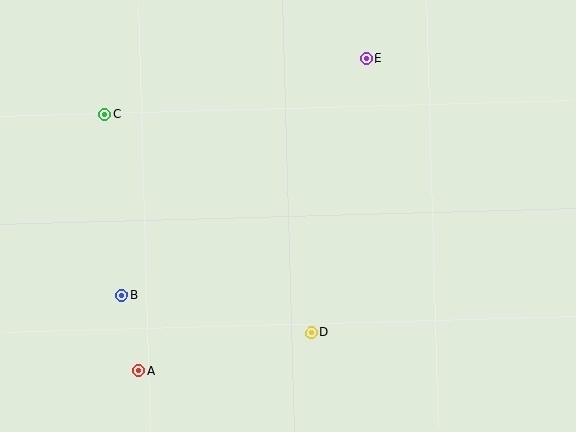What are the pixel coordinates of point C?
Point C is at (105, 115).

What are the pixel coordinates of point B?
Point B is at (122, 296).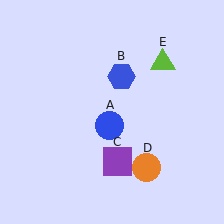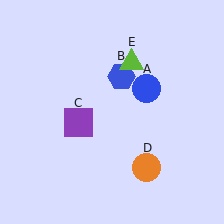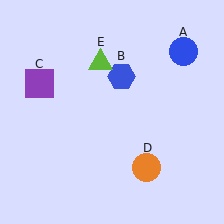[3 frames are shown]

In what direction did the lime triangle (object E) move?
The lime triangle (object E) moved left.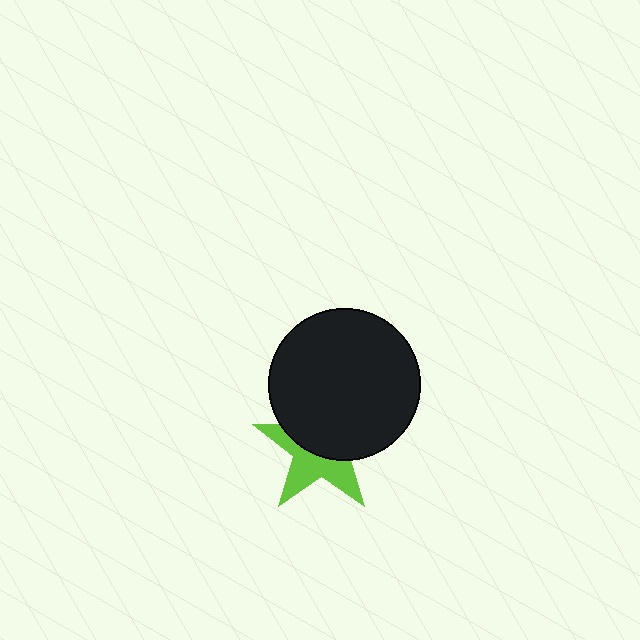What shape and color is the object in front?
The object in front is a black circle.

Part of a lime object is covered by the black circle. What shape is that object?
It is a star.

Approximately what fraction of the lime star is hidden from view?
Roughly 54% of the lime star is hidden behind the black circle.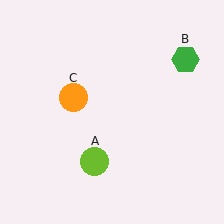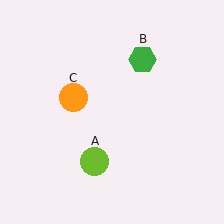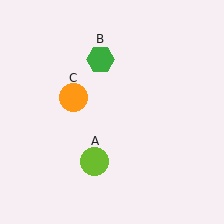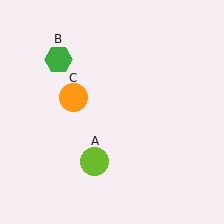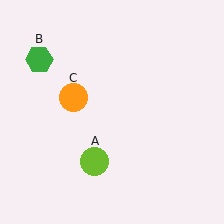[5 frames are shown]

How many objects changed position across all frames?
1 object changed position: green hexagon (object B).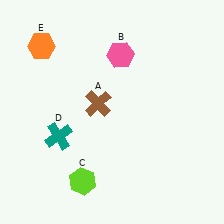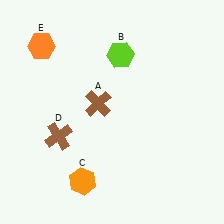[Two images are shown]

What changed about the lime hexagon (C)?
In Image 1, C is lime. In Image 2, it changed to orange.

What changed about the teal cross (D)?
In Image 1, D is teal. In Image 2, it changed to brown.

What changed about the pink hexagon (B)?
In Image 1, B is pink. In Image 2, it changed to lime.